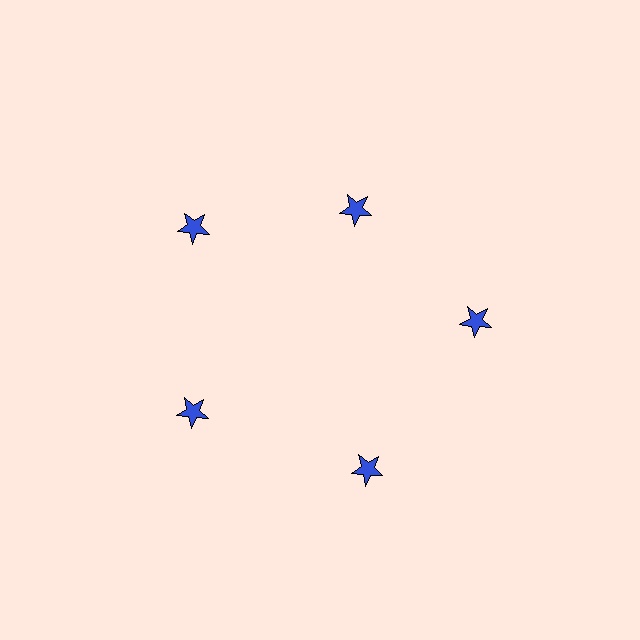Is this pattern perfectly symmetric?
No. The 5 blue stars are arranged in a ring, but one element near the 1 o'clock position is pulled inward toward the center, breaking the 5-fold rotational symmetry.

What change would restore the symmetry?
The symmetry would be restored by moving it outward, back onto the ring so that all 5 stars sit at equal angles and equal distance from the center.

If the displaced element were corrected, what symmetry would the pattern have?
It would have 5-fold rotational symmetry — the pattern would map onto itself every 72 degrees.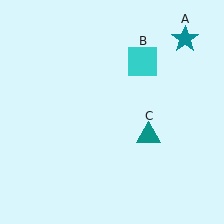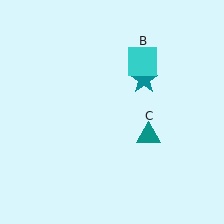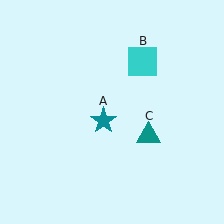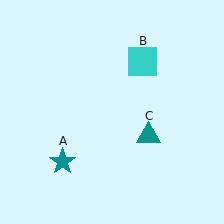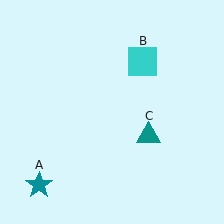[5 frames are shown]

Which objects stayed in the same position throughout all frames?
Cyan square (object B) and teal triangle (object C) remained stationary.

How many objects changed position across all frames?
1 object changed position: teal star (object A).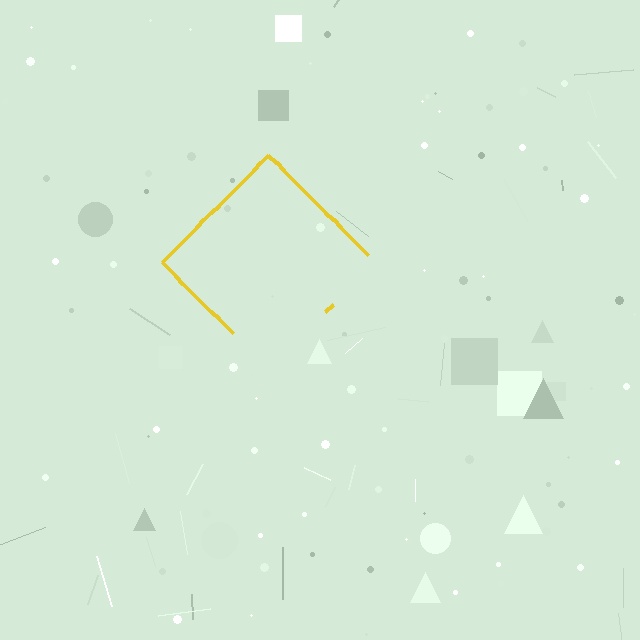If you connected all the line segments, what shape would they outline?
They would outline a diamond.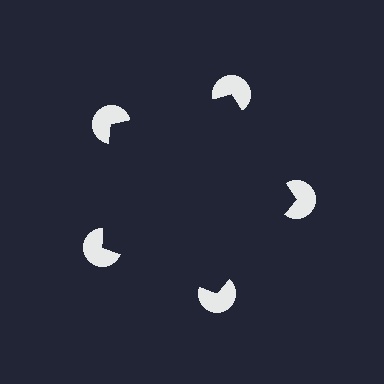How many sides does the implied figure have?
5 sides.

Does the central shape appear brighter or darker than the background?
It typically appears slightly darker than the background, even though no actual brightness change is drawn.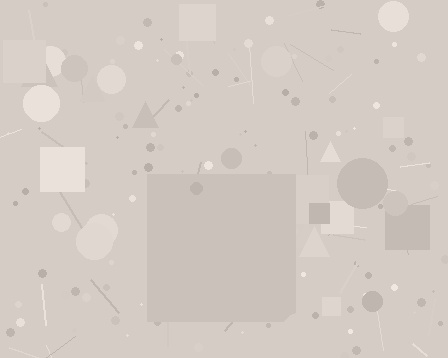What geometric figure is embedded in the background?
A square is embedded in the background.